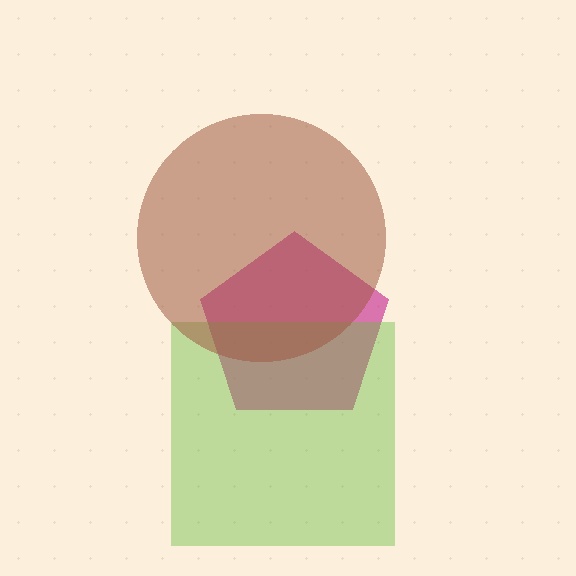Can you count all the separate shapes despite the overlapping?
Yes, there are 3 separate shapes.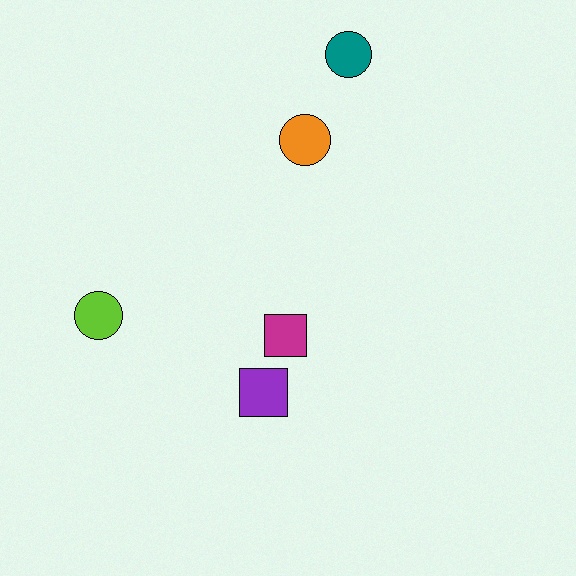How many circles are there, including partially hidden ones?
There are 3 circles.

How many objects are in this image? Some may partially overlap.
There are 5 objects.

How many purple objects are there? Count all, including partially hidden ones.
There is 1 purple object.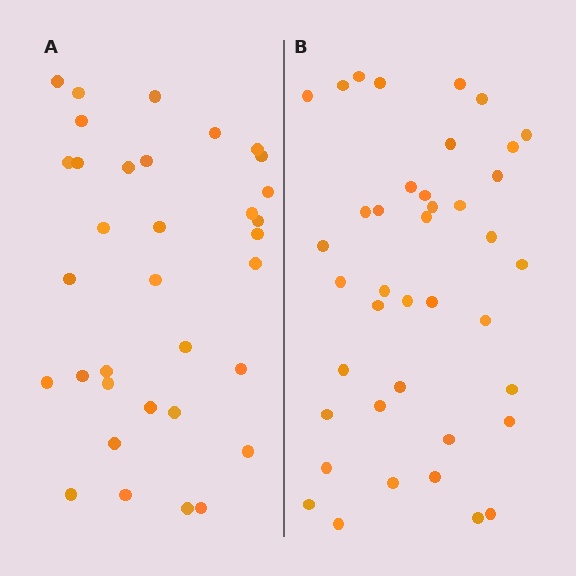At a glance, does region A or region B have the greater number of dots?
Region B (the right region) has more dots.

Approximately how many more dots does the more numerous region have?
Region B has about 6 more dots than region A.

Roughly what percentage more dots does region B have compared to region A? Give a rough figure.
About 20% more.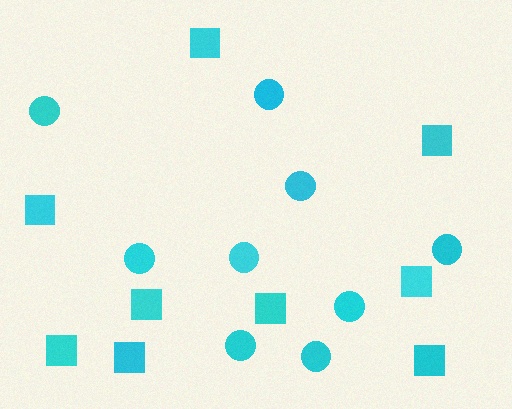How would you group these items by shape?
There are 2 groups: one group of circles (9) and one group of squares (9).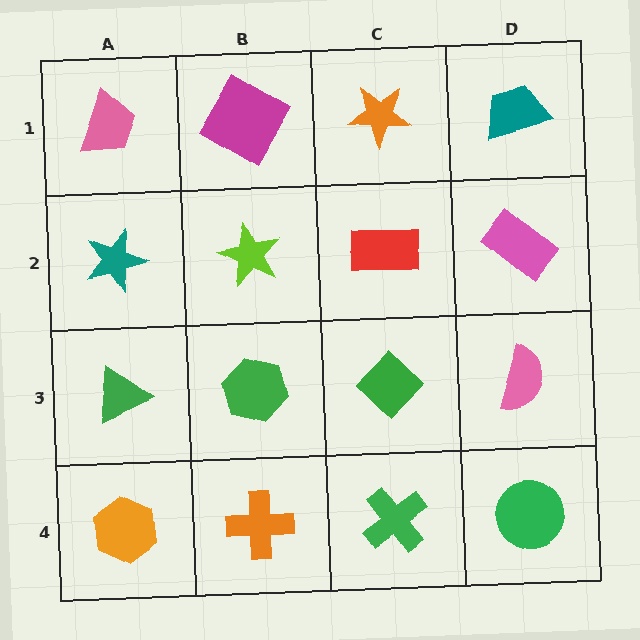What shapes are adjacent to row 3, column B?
A lime star (row 2, column B), an orange cross (row 4, column B), a green triangle (row 3, column A), a green diamond (row 3, column C).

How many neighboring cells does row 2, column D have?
3.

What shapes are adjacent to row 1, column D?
A pink rectangle (row 2, column D), an orange star (row 1, column C).